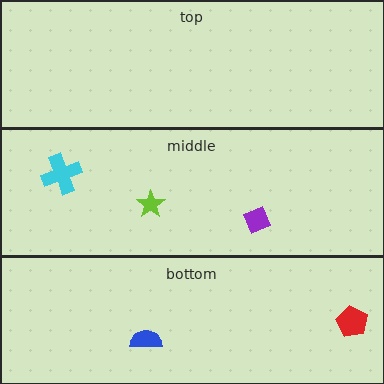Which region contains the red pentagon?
The bottom region.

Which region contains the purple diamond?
The middle region.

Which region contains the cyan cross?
The middle region.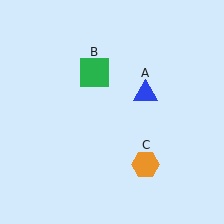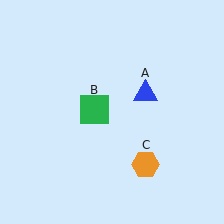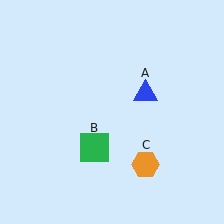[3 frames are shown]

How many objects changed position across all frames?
1 object changed position: green square (object B).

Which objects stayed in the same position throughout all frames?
Blue triangle (object A) and orange hexagon (object C) remained stationary.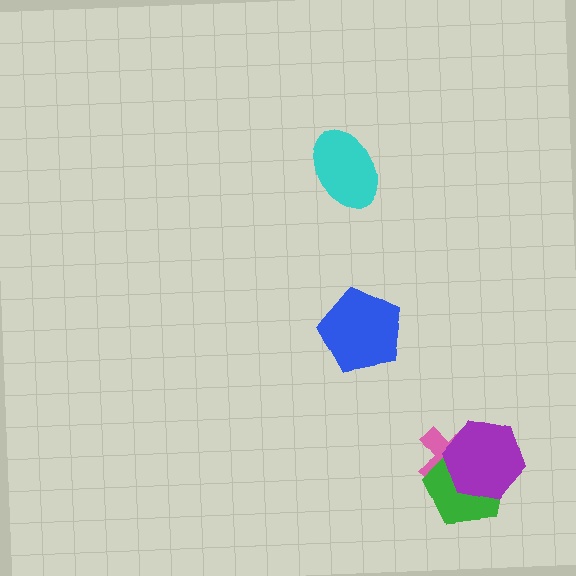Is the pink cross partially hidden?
Yes, it is partially covered by another shape.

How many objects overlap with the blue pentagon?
0 objects overlap with the blue pentagon.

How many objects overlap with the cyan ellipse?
0 objects overlap with the cyan ellipse.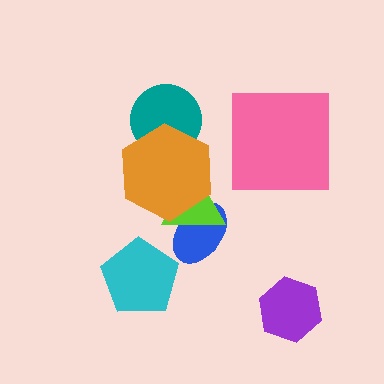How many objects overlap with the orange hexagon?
3 objects overlap with the orange hexagon.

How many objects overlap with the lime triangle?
2 objects overlap with the lime triangle.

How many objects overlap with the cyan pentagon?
0 objects overlap with the cyan pentagon.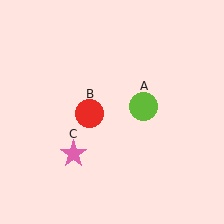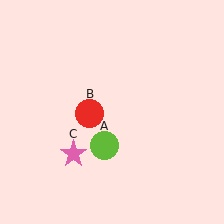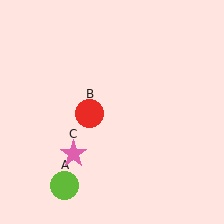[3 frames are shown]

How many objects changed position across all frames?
1 object changed position: lime circle (object A).